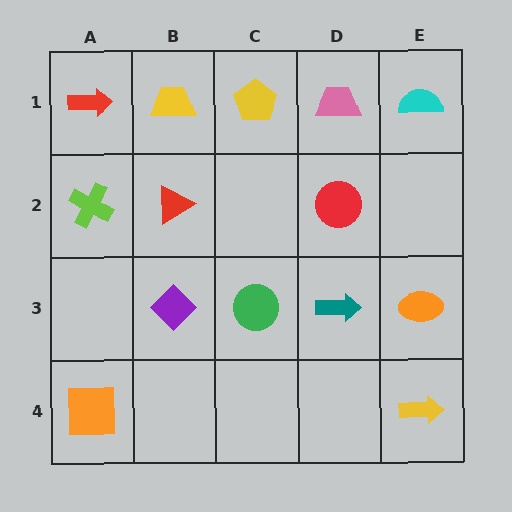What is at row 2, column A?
A lime cross.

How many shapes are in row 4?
2 shapes.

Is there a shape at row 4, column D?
No, that cell is empty.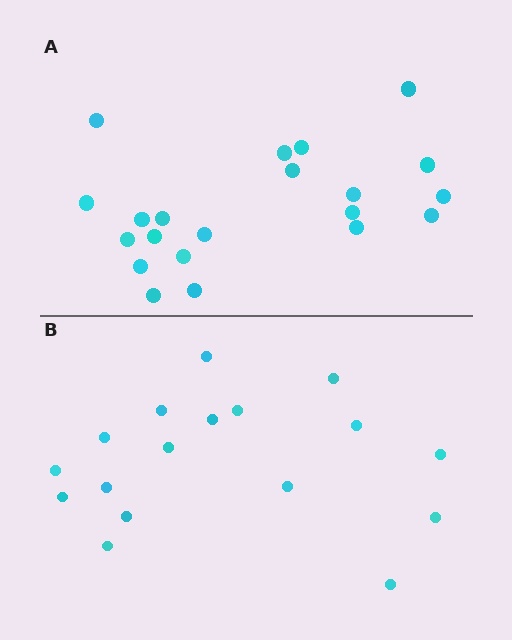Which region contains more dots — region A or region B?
Region A (the top region) has more dots.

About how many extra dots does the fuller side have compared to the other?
Region A has about 4 more dots than region B.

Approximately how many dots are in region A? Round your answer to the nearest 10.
About 20 dots. (The exact count is 21, which rounds to 20.)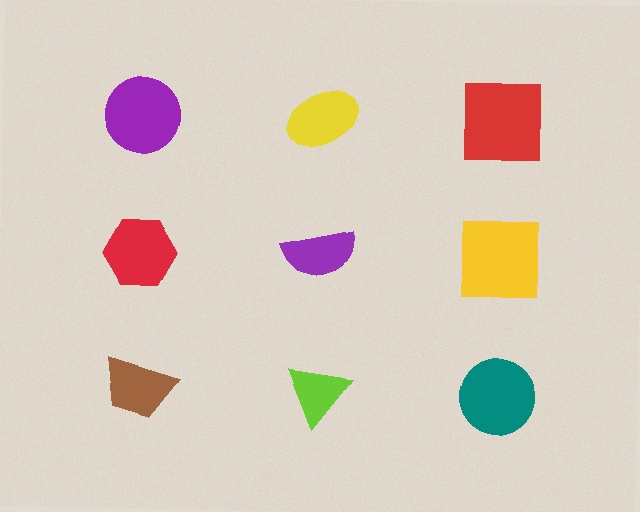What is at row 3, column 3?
A teal circle.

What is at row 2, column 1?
A red hexagon.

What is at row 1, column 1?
A purple circle.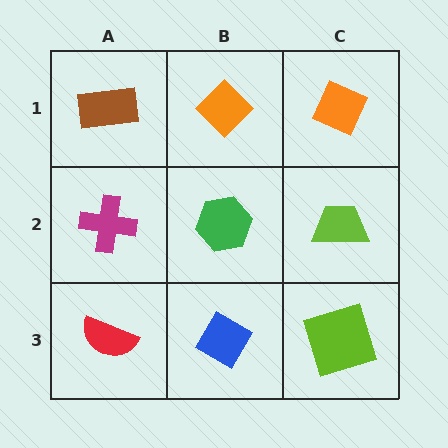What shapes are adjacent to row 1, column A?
A magenta cross (row 2, column A), an orange diamond (row 1, column B).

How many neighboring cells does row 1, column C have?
2.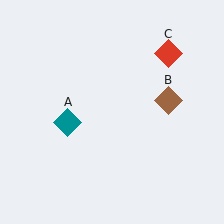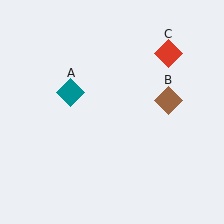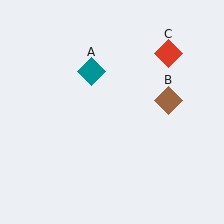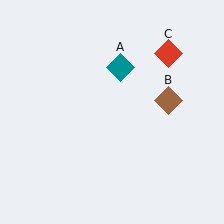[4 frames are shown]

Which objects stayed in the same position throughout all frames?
Brown diamond (object B) and red diamond (object C) remained stationary.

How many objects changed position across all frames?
1 object changed position: teal diamond (object A).